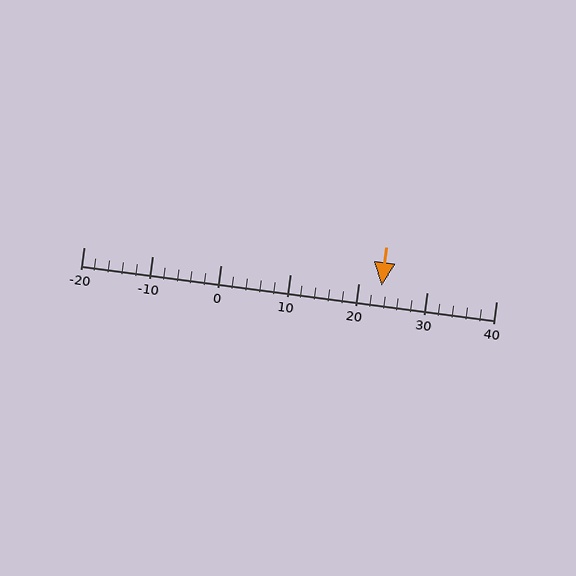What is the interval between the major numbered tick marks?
The major tick marks are spaced 10 units apart.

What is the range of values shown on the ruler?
The ruler shows values from -20 to 40.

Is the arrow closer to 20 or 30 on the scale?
The arrow is closer to 20.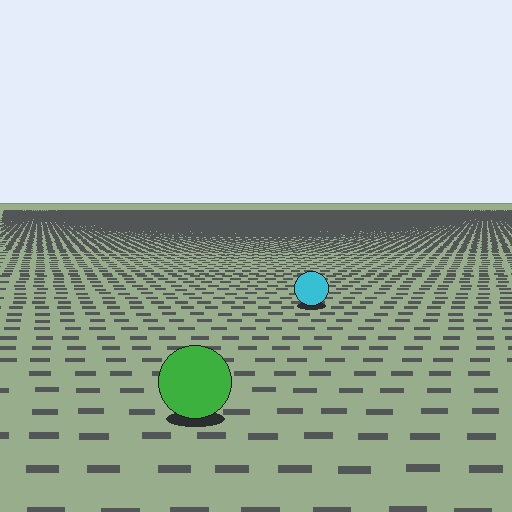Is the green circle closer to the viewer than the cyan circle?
Yes. The green circle is closer — you can tell from the texture gradient: the ground texture is coarser near it.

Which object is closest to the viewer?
The green circle is closest. The texture marks near it are larger and more spread out.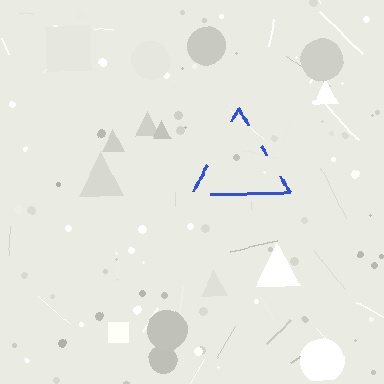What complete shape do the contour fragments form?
The contour fragments form a triangle.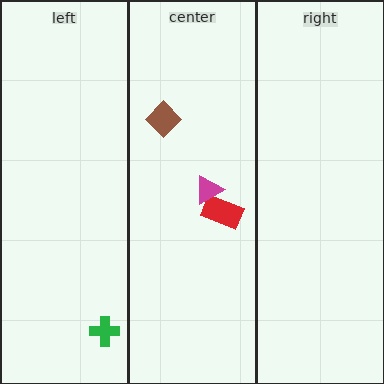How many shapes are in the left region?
1.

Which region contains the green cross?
The left region.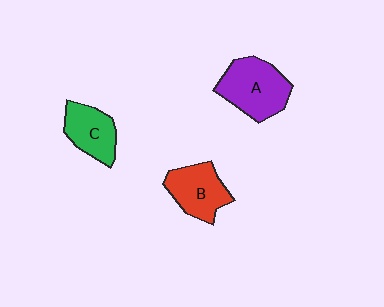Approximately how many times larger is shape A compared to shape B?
Approximately 1.2 times.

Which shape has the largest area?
Shape A (purple).